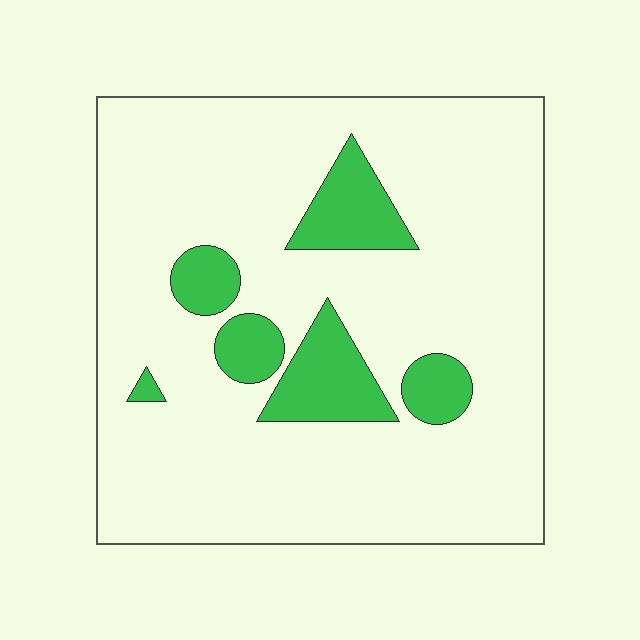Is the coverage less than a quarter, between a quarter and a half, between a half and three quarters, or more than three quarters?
Less than a quarter.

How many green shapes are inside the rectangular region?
6.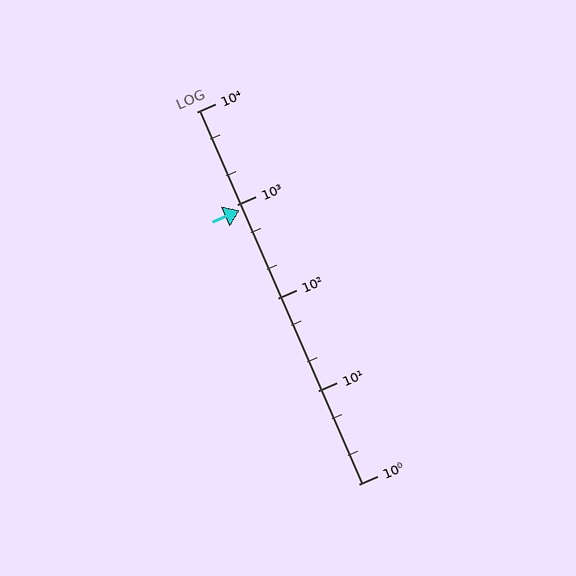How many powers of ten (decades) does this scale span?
The scale spans 4 decades, from 1 to 10000.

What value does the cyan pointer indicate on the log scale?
The pointer indicates approximately 870.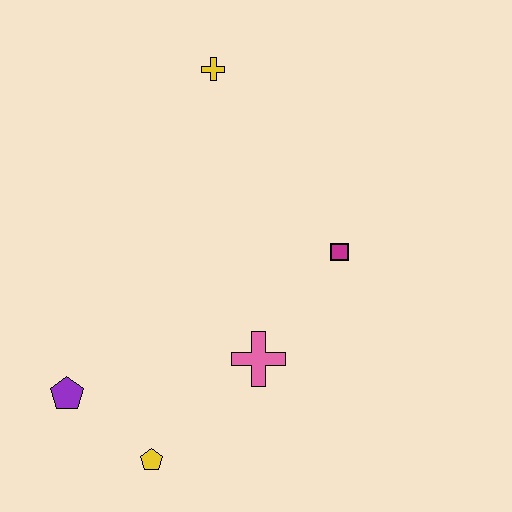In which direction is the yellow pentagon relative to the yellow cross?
The yellow pentagon is below the yellow cross.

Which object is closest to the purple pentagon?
The yellow pentagon is closest to the purple pentagon.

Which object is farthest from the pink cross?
The yellow cross is farthest from the pink cross.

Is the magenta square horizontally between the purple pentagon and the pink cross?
No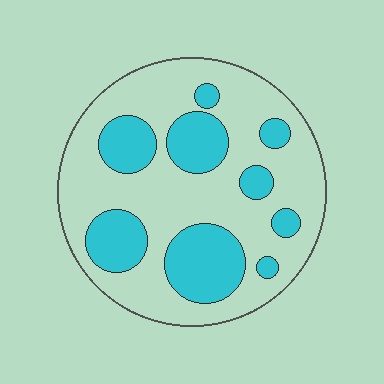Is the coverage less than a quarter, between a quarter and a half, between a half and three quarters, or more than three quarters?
Between a quarter and a half.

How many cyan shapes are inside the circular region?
9.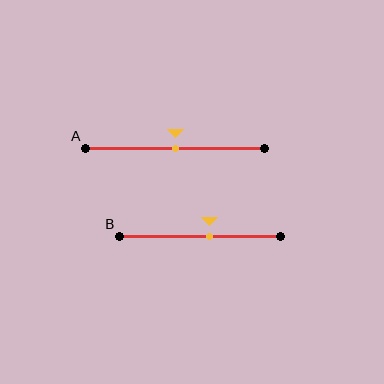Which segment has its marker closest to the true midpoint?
Segment A has its marker closest to the true midpoint.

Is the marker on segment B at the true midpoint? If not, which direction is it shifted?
No, the marker on segment B is shifted to the right by about 6% of the segment length.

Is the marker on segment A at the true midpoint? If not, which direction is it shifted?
Yes, the marker on segment A is at the true midpoint.